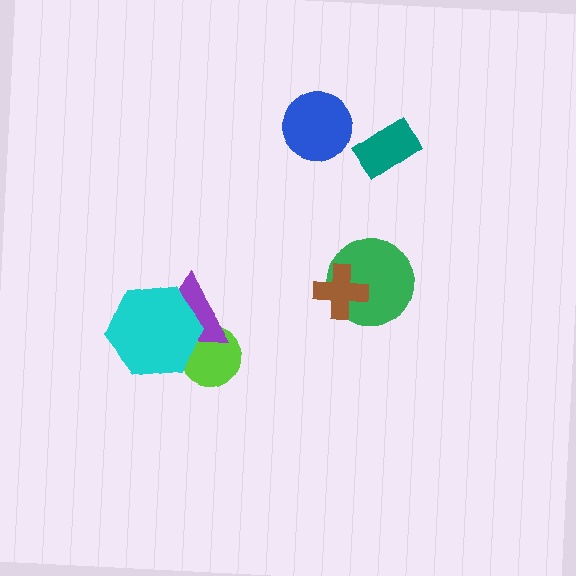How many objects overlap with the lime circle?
2 objects overlap with the lime circle.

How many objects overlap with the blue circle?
0 objects overlap with the blue circle.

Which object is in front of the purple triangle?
The cyan hexagon is in front of the purple triangle.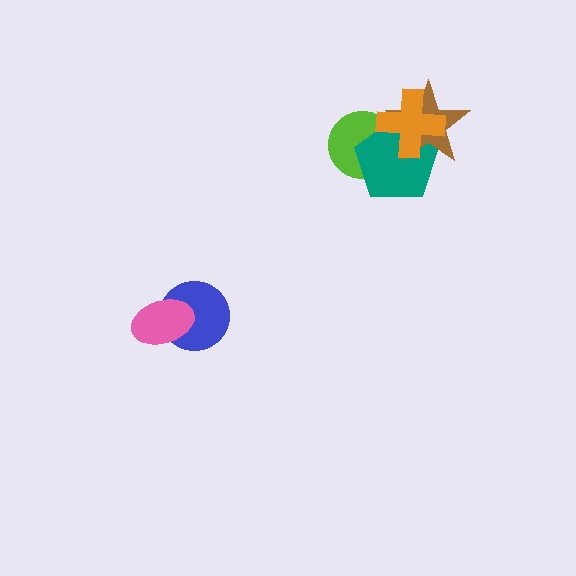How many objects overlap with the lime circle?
3 objects overlap with the lime circle.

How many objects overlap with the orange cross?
3 objects overlap with the orange cross.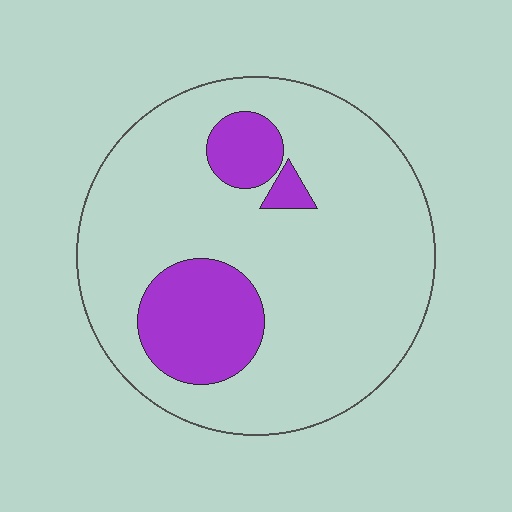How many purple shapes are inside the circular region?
3.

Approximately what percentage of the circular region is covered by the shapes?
Approximately 20%.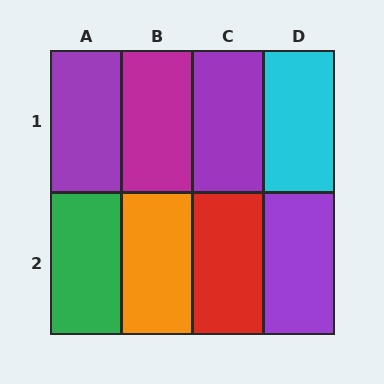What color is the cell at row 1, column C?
Purple.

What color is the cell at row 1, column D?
Cyan.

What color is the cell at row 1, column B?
Magenta.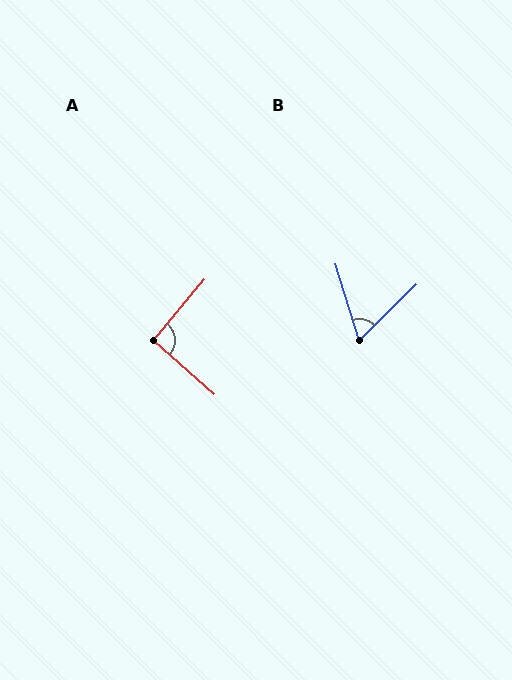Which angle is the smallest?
B, at approximately 63 degrees.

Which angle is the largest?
A, at approximately 92 degrees.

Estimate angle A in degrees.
Approximately 92 degrees.